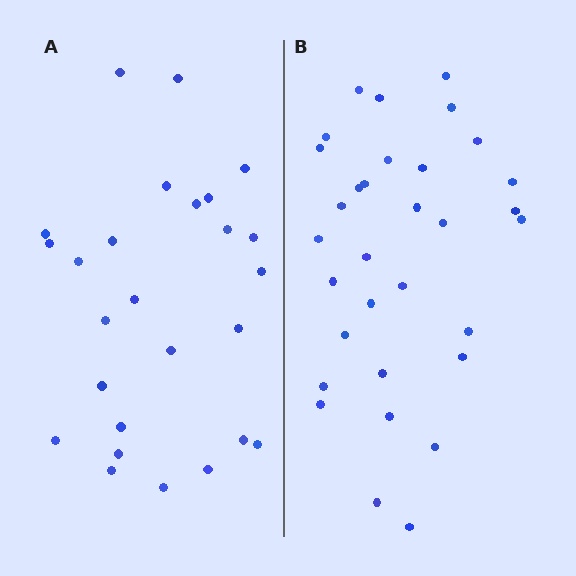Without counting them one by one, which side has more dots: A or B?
Region B (the right region) has more dots.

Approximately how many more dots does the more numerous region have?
Region B has about 6 more dots than region A.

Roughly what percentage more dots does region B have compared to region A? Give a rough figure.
About 25% more.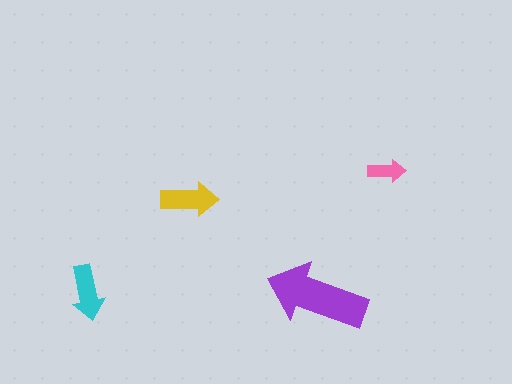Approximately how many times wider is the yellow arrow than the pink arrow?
About 1.5 times wider.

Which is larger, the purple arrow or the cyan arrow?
The purple one.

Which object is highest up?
The pink arrow is topmost.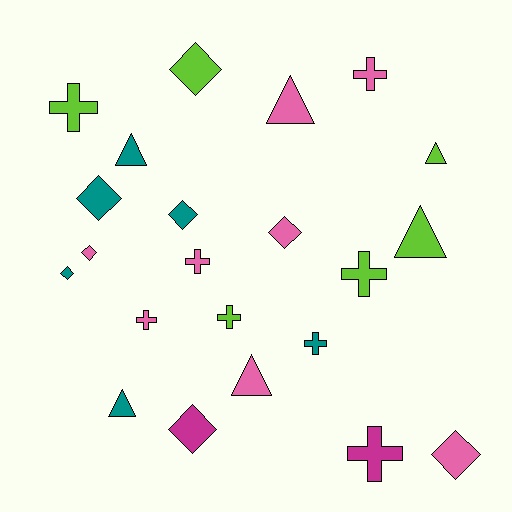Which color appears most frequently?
Pink, with 8 objects.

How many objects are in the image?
There are 22 objects.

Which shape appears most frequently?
Cross, with 8 objects.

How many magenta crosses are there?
There is 1 magenta cross.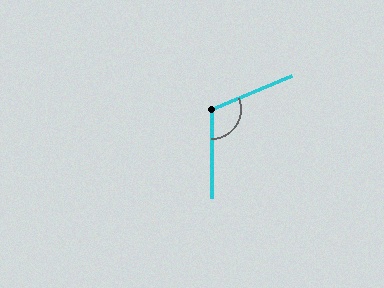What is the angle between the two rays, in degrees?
Approximately 113 degrees.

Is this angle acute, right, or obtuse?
It is obtuse.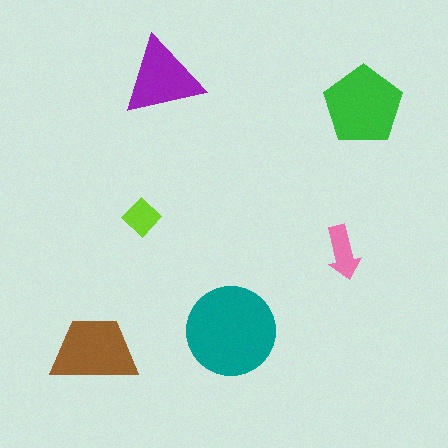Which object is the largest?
The teal circle.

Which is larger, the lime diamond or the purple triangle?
The purple triangle.